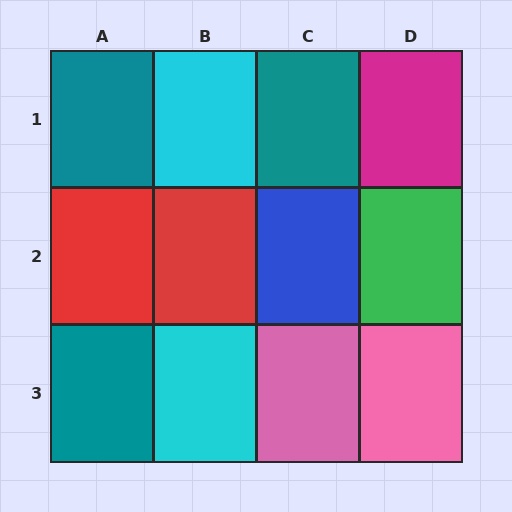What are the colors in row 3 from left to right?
Teal, cyan, pink, pink.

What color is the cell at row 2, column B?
Red.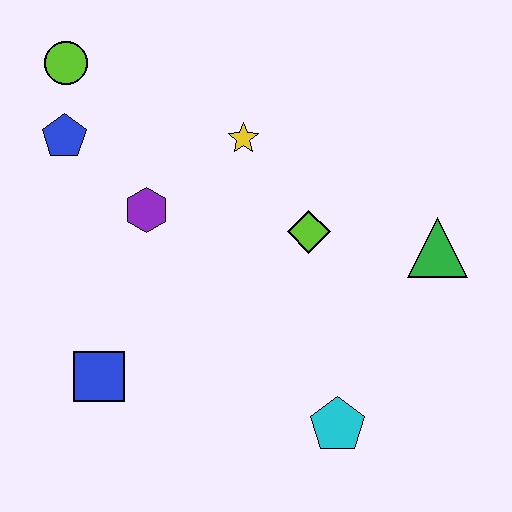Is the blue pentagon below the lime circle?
Yes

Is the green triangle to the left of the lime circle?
No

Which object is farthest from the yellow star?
The cyan pentagon is farthest from the yellow star.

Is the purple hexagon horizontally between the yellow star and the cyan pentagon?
No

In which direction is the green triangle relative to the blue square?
The green triangle is to the right of the blue square.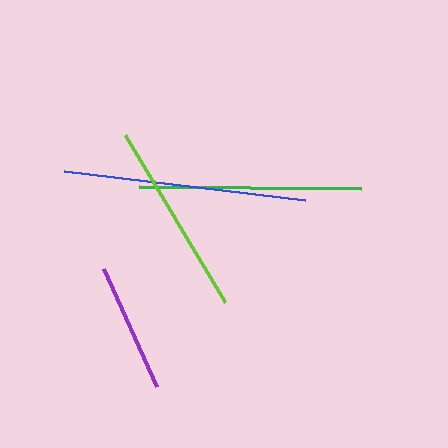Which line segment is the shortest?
The purple line is the shortest at approximately 129 pixels.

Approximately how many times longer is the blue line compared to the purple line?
The blue line is approximately 1.9 times the length of the purple line.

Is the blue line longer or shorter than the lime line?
The blue line is longer than the lime line.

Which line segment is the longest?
The blue line is the longest at approximately 243 pixels.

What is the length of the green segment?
The green segment is approximately 221 pixels long.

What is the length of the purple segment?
The purple segment is approximately 129 pixels long.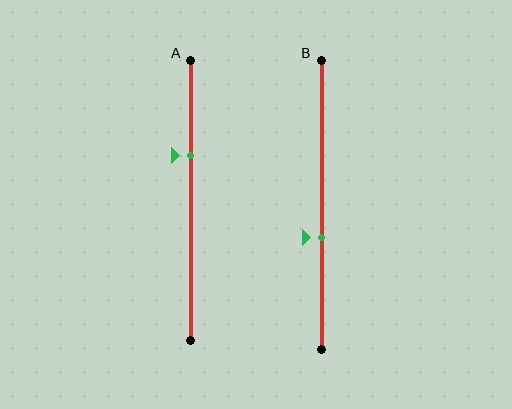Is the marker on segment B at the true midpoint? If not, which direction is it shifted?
No, the marker on segment B is shifted downward by about 11% of the segment length.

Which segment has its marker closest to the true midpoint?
Segment B has its marker closest to the true midpoint.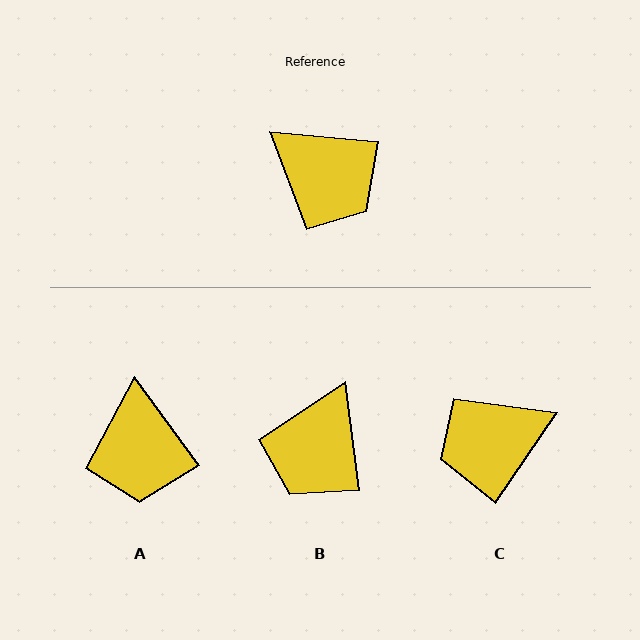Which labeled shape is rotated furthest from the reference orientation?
C, about 119 degrees away.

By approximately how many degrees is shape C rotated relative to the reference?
Approximately 119 degrees clockwise.